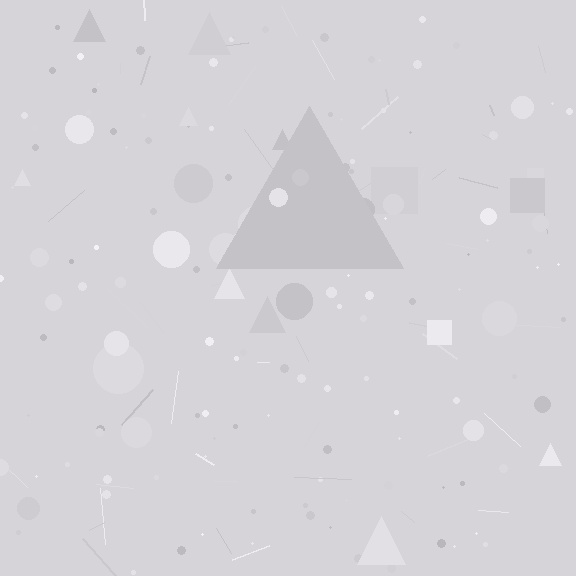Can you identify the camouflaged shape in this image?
The camouflaged shape is a triangle.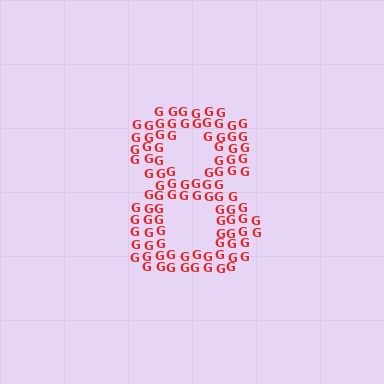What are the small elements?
The small elements are letter G's.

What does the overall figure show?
The overall figure shows the digit 8.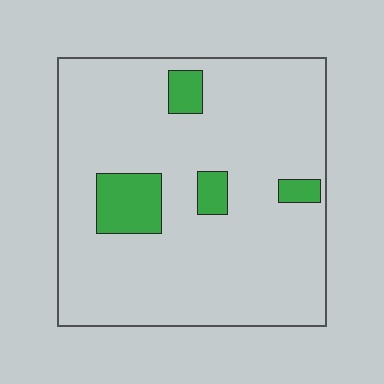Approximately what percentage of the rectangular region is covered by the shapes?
Approximately 10%.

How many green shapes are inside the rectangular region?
4.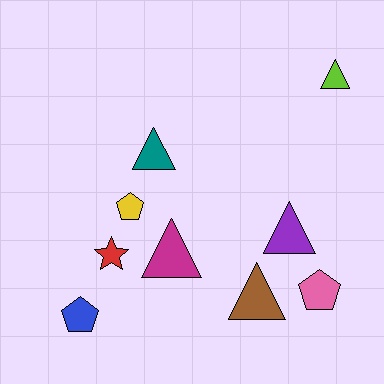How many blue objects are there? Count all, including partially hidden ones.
There is 1 blue object.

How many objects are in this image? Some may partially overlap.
There are 9 objects.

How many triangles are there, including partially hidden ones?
There are 5 triangles.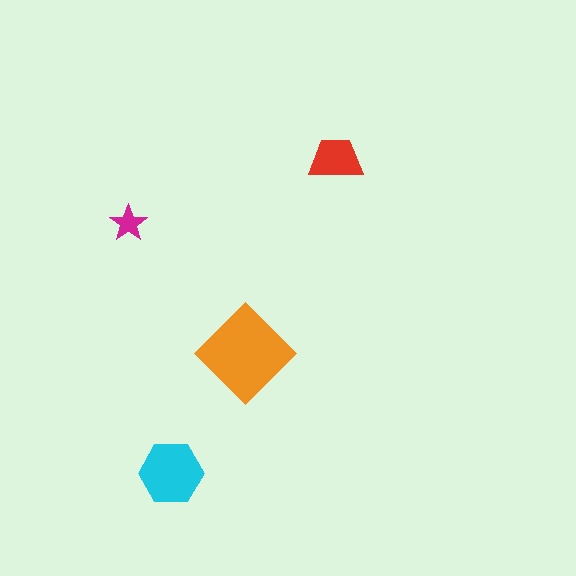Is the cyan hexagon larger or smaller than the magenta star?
Larger.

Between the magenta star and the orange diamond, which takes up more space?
The orange diamond.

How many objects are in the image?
There are 4 objects in the image.